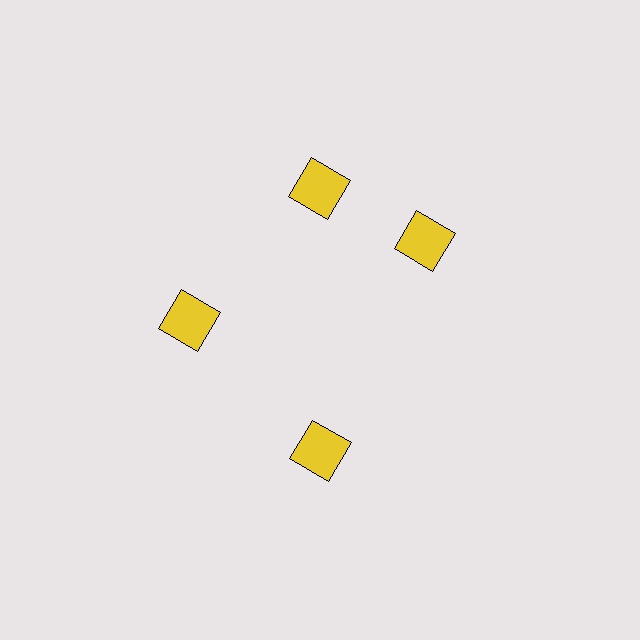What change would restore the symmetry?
The symmetry would be restored by rotating it back into even spacing with its neighbors so that all 4 squares sit at equal angles and equal distance from the center.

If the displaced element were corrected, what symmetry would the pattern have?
It would have 4-fold rotational symmetry — the pattern would map onto itself every 90 degrees.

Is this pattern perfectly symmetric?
No. The 4 yellow squares are arranged in a ring, but one element near the 3 o'clock position is rotated out of alignment along the ring, breaking the 4-fold rotational symmetry.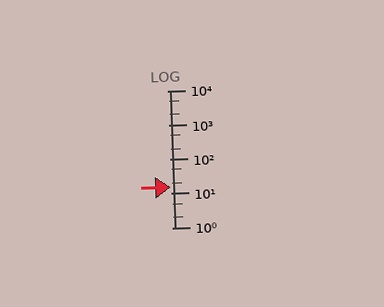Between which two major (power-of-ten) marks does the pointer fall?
The pointer is between 10 and 100.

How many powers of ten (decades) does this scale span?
The scale spans 4 decades, from 1 to 10000.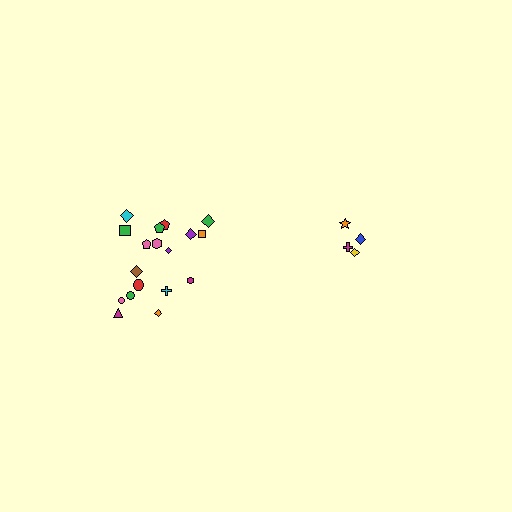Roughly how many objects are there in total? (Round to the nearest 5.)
Roughly 20 objects in total.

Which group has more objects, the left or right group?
The left group.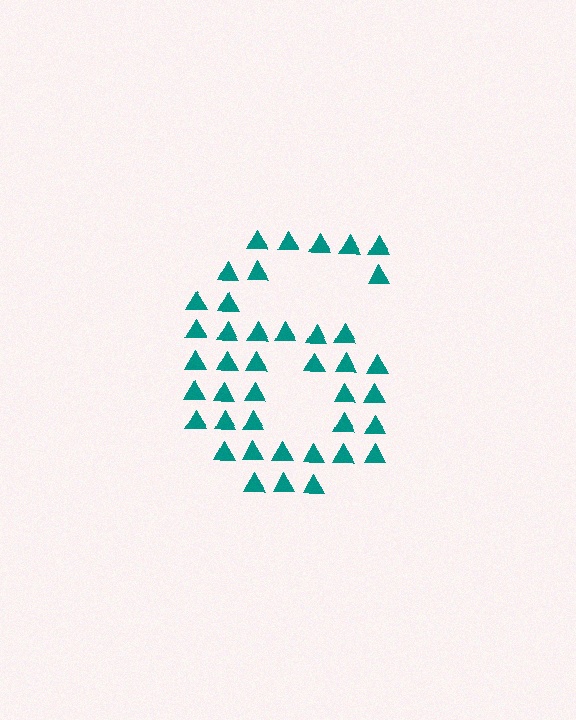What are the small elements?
The small elements are triangles.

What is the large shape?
The large shape is the digit 6.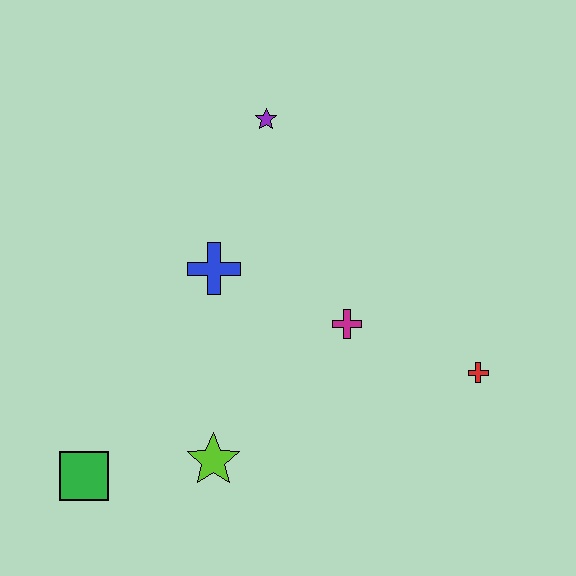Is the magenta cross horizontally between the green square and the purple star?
No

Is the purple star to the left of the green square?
No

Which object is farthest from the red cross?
The green square is farthest from the red cross.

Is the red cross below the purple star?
Yes